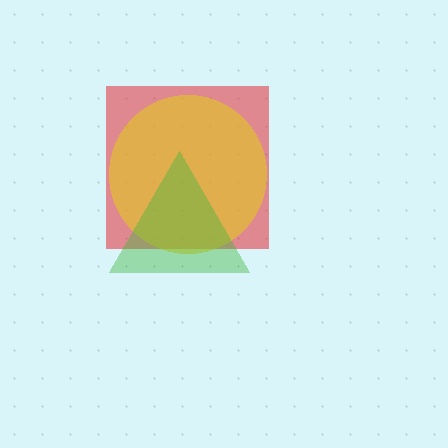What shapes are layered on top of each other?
The layered shapes are: a red square, a yellow circle, a green triangle.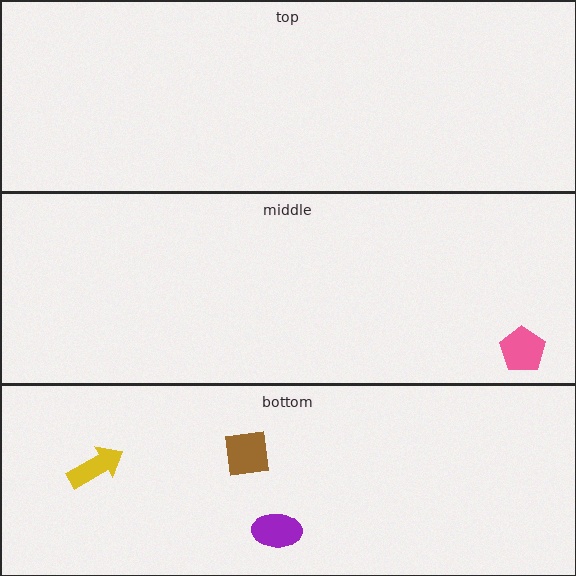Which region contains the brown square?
The bottom region.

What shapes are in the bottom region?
The brown square, the purple ellipse, the yellow arrow.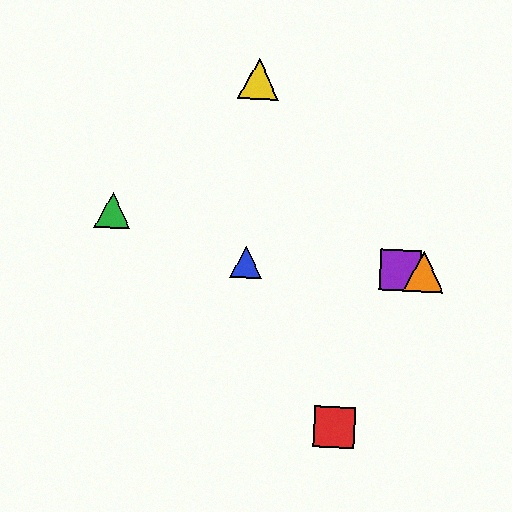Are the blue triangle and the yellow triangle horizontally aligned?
No, the blue triangle is at y≈262 and the yellow triangle is at y≈79.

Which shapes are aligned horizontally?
The blue triangle, the purple square, the orange triangle are aligned horizontally.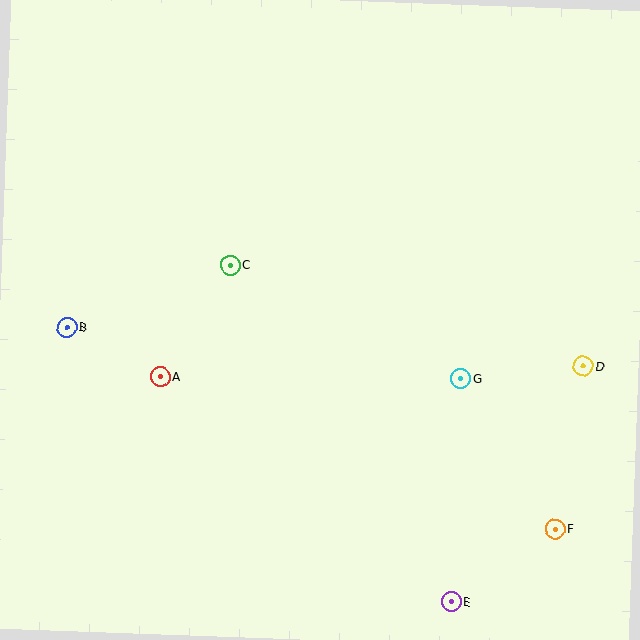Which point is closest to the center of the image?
Point C at (230, 265) is closest to the center.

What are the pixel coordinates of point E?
Point E is at (451, 602).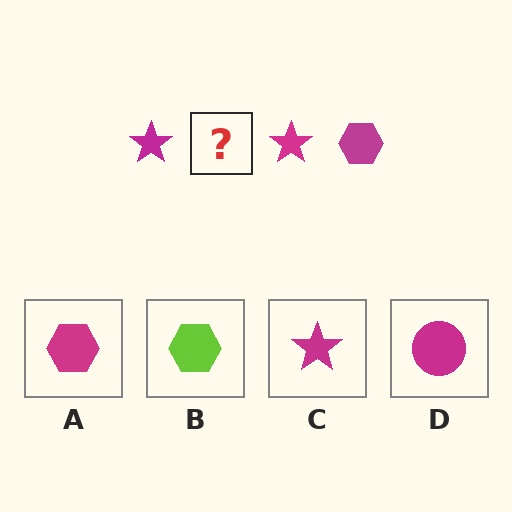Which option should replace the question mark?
Option A.